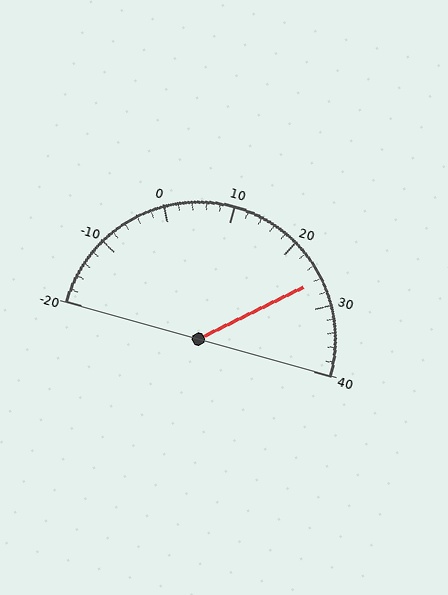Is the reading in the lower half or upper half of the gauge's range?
The reading is in the upper half of the range (-20 to 40).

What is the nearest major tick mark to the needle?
The nearest major tick mark is 30.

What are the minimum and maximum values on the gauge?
The gauge ranges from -20 to 40.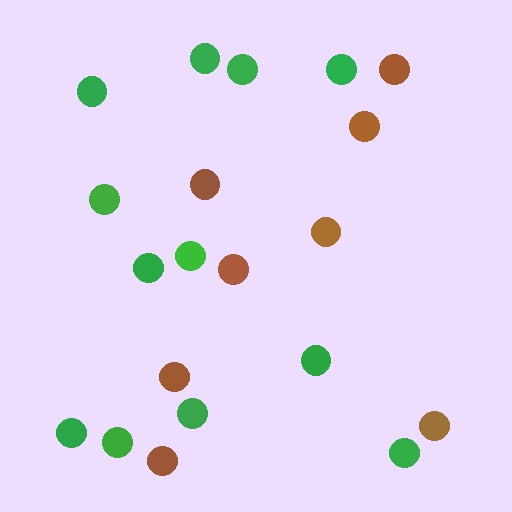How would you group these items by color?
There are 2 groups: one group of green circles (12) and one group of brown circles (8).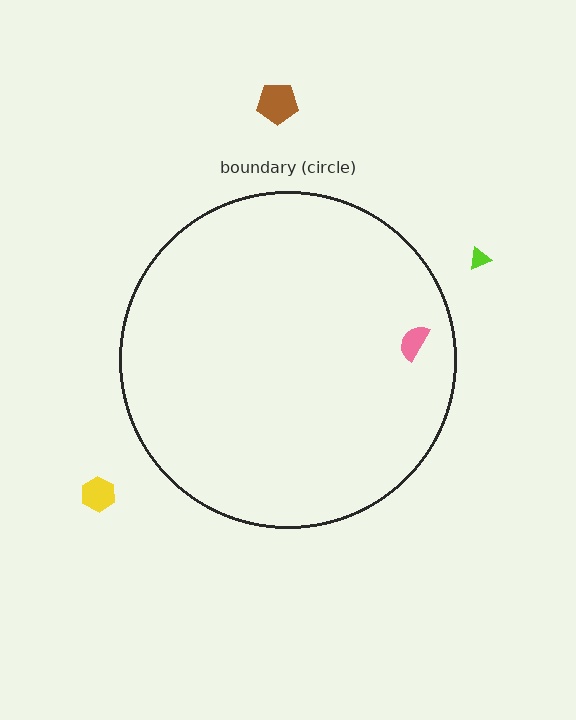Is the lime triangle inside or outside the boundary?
Outside.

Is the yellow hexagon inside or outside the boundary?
Outside.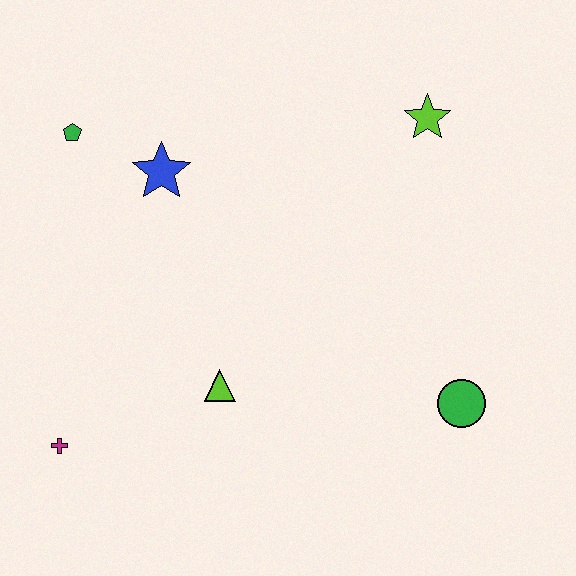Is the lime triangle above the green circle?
Yes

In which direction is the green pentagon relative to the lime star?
The green pentagon is to the left of the lime star.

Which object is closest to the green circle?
The lime triangle is closest to the green circle.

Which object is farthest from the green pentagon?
The green circle is farthest from the green pentagon.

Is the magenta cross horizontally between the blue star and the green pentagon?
No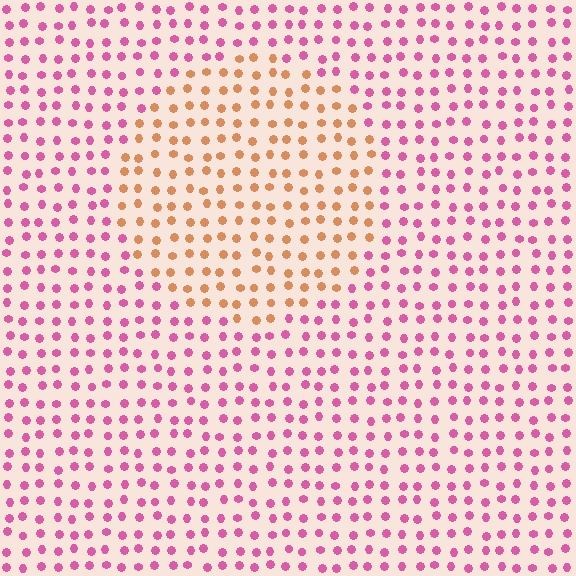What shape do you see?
I see a circle.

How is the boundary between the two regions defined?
The boundary is defined purely by a slight shift in hue (about 60 degrees). Spacing, size, and orientation are identical on both sides.